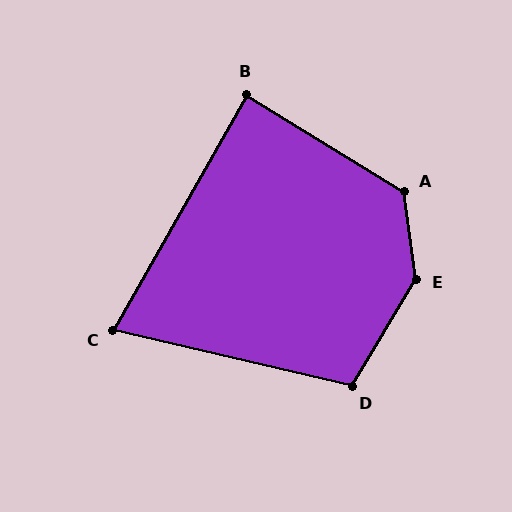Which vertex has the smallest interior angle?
C, at approximately 73 degrees.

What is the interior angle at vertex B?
Approximately 88 degrees (approximately right).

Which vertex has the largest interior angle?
E, at approximately 141 degrees.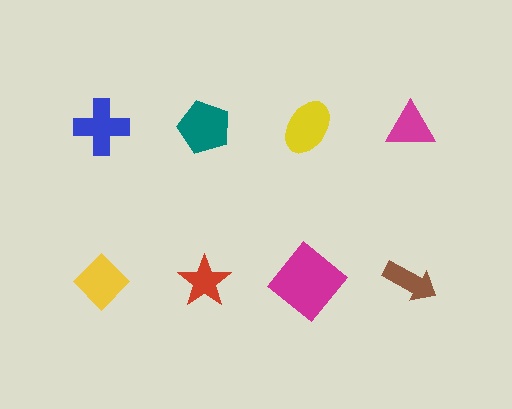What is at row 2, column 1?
A yellow diamond.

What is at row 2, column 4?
A brown arrow.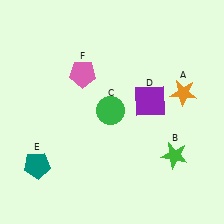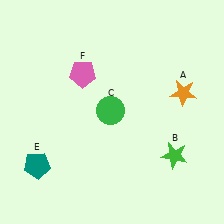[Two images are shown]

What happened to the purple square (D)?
The purple square (D) was removed in Image 2. It was in the top-right area of Image 1.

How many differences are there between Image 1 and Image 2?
There is 1 difference between the two images.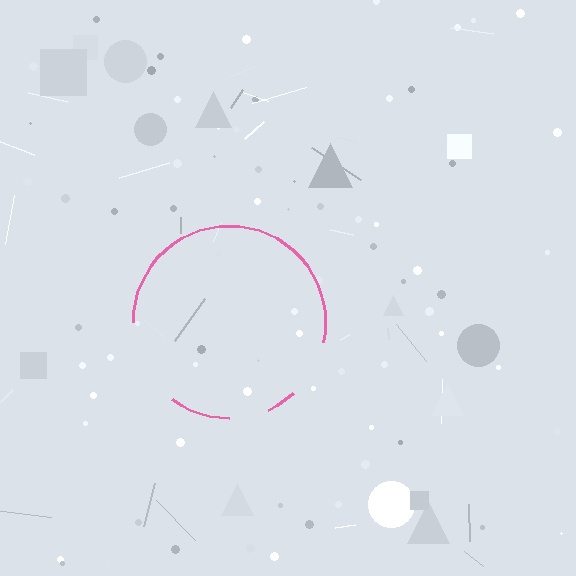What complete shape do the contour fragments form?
The contour fragments form a circle.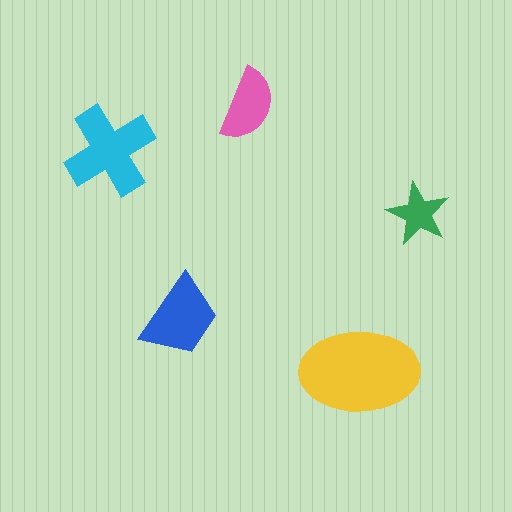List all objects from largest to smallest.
The yellow ellipse, the cyan cross, the blue trapezoid, the pink semicircle, the green star.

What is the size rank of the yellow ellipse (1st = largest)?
1st.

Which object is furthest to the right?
The green star is rightmost.